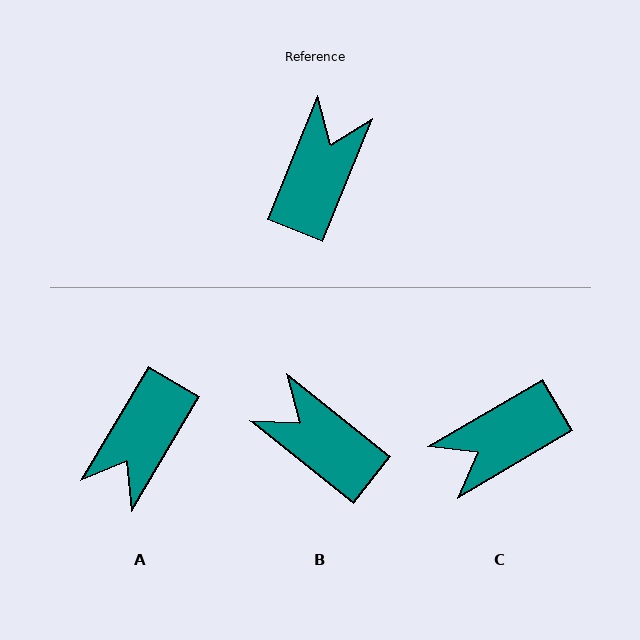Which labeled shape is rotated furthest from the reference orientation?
A, about 172 degrees away.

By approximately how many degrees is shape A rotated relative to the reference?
Approximately 172 degrees counter-clockwise.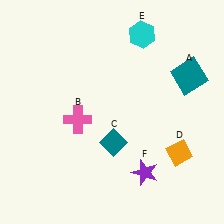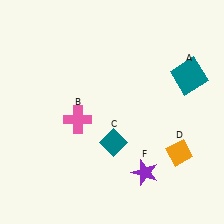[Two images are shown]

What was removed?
The cyan hexagon (E) was removed in Image 2.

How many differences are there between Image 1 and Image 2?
There is 1 difference between the two images.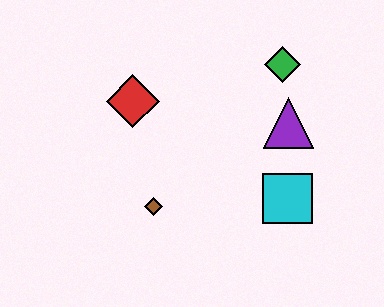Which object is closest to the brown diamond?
The red diamond is closest to the brown diamond.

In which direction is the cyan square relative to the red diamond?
The cyan square is to the right of the red diamond.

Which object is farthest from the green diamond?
The brown diamond is farthest from the green diamond.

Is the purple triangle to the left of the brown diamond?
No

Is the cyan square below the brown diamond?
No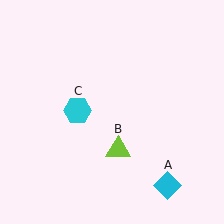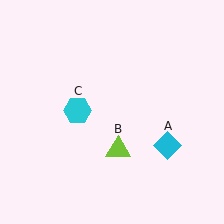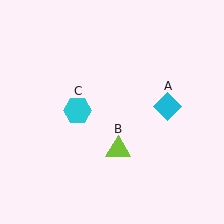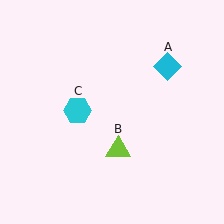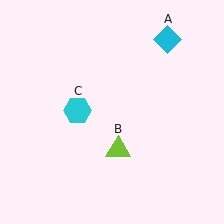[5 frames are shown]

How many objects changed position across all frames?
1 object changed position: cyan diamond (object A).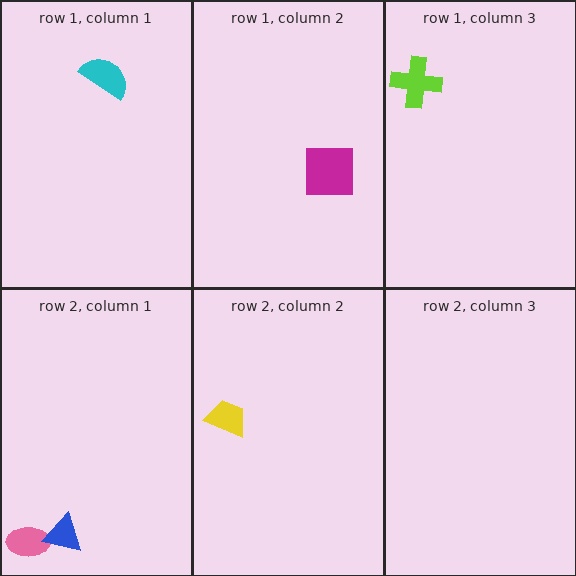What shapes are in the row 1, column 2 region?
The magenta square.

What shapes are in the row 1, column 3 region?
The lime cross.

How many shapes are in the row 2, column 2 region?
1.